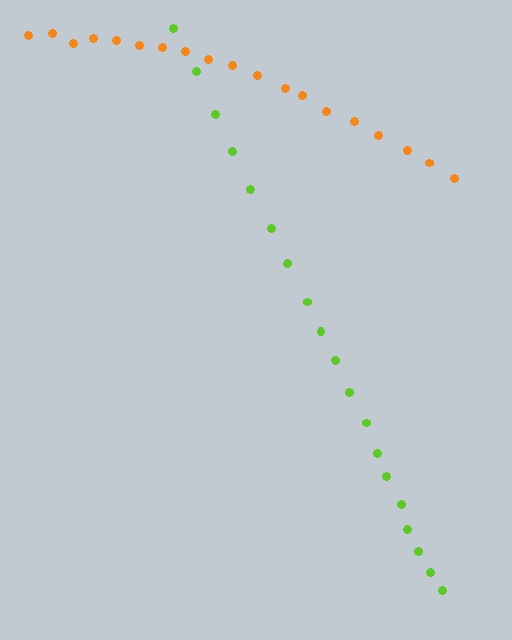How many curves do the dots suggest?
There are 2 distinct paths.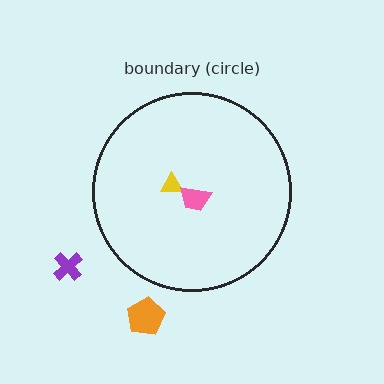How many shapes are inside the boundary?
2 inside, 2 outside.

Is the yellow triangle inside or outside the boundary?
Inside.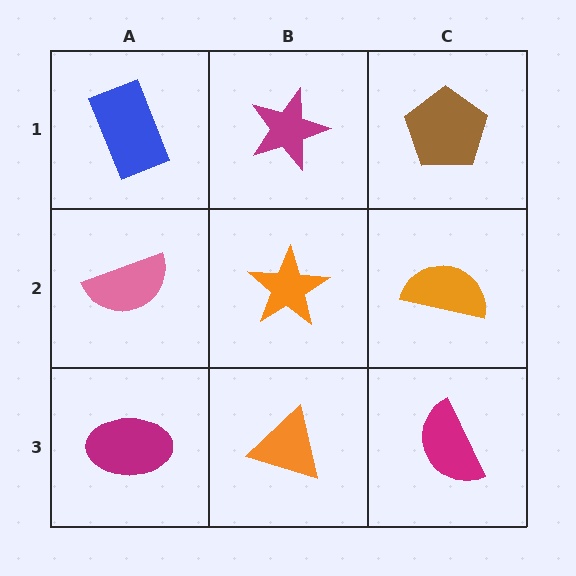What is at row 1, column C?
A brown pentagon.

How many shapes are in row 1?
3 shapes.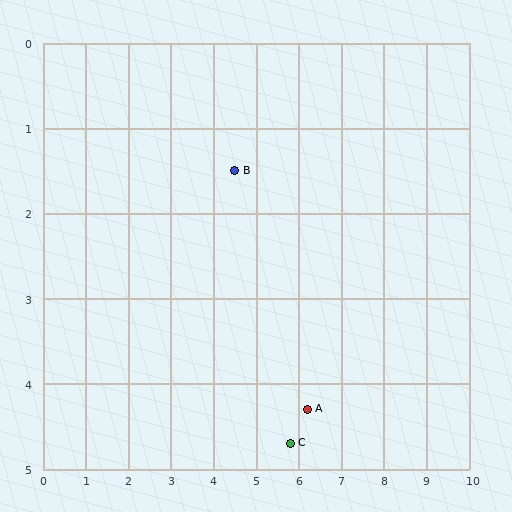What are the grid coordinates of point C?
Point C is at approximately (5.8, 4.7).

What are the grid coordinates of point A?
Point A is at approximately (6.2, 4.3).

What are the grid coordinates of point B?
Point B is at approximately (4.5, 1.5).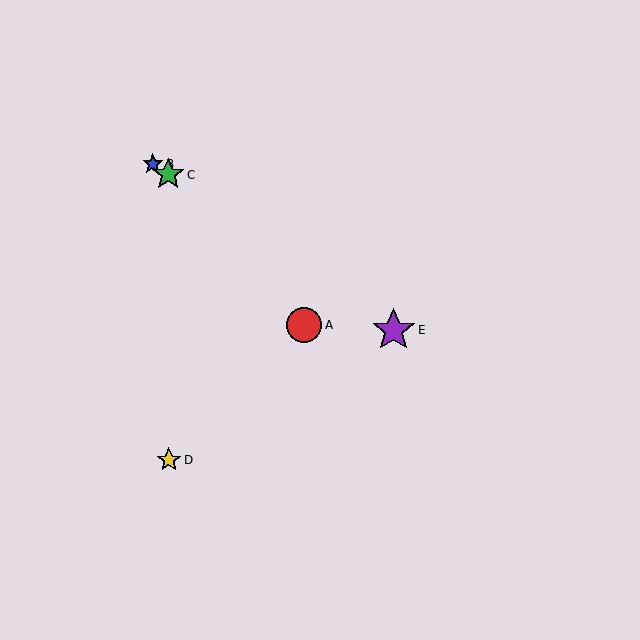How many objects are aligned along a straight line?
3 objects (B, C, E) are aligned along a straight line.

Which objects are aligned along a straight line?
Objects B, C, E are aligned along a straight line.